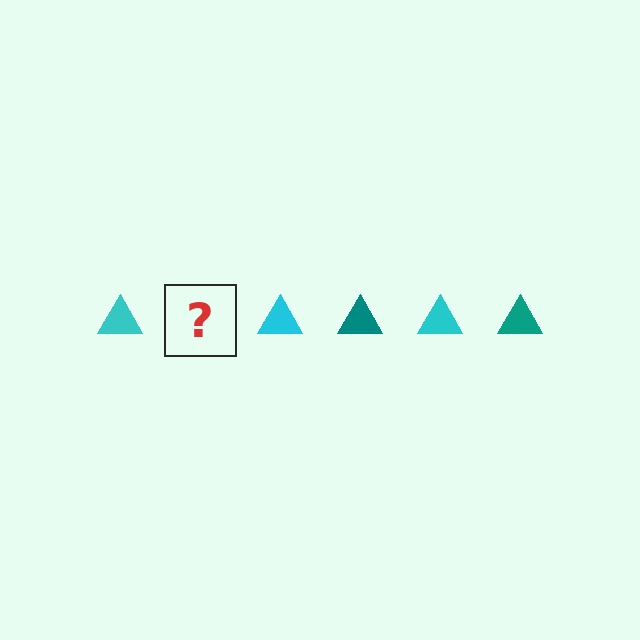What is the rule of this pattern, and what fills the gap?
The rule is that the pattern cycles through cyan, teal triangles. The gap should be filled with a teal triangle.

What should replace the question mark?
The question mark should be replaced with a teal triangle.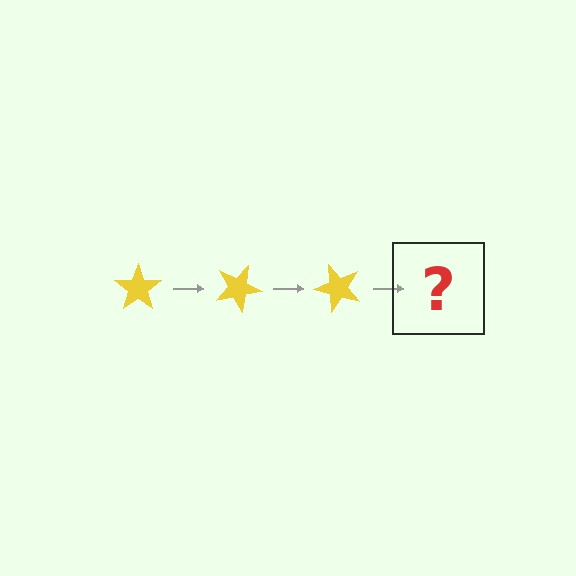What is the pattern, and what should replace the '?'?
The pattern is that the star rotates 25 degrees each step. The '?' should be a yellow star rotated 75 degrees.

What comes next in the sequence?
The next element should be a yellow star rotated 75 degrees.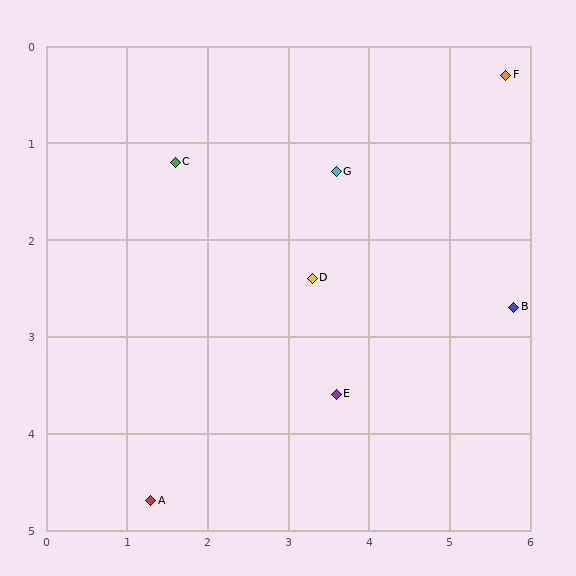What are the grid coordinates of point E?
Point E is at approximately (3.6, 3.6).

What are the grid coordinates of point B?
Point B is at approximately (5.8, 2.7).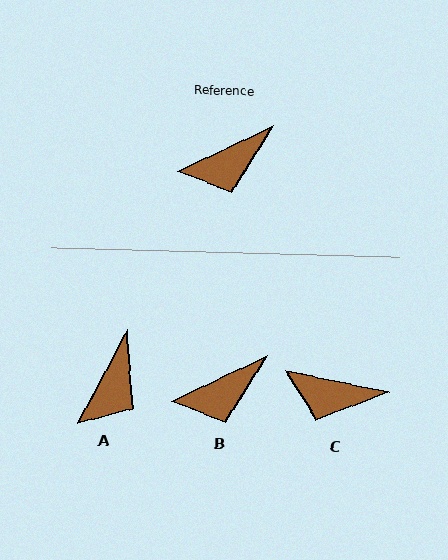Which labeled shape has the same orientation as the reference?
B.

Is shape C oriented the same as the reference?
No, it is off by about 37 degrees.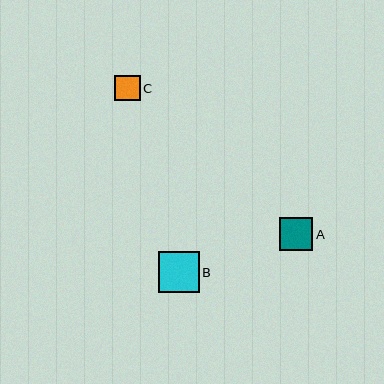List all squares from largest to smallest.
From largest to smallest: B, A, C.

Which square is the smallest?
Square C is the smallest with a size of approximately 25 pixels.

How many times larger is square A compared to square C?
Square A is approximately 1.3 times the size of square C.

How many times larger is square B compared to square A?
Square B is approximately 1.2 times the size of square A.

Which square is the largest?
Square B is the largest with a size of approximately 41 pixels.